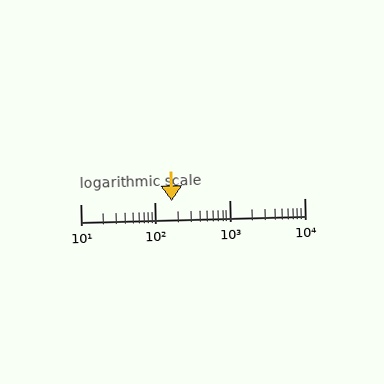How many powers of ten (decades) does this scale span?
The scale spans 3 decades, from 10 to 10000.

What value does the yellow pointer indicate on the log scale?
The pointer indicates approximately 170.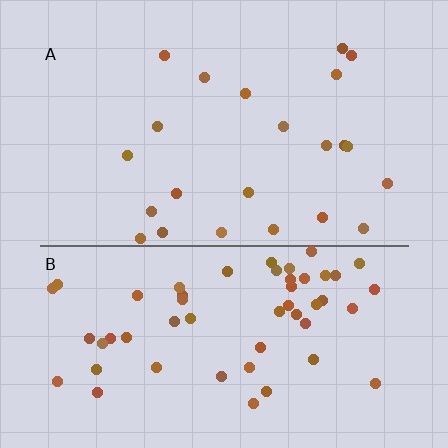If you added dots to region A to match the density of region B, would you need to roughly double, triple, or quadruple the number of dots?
Approximately double.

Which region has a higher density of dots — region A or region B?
B (the bottom).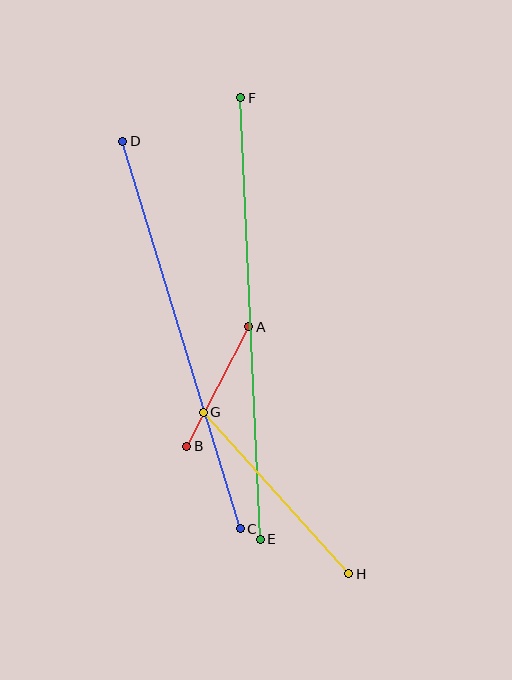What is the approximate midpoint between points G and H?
The midpoint is at approximately (276, 493) pixels.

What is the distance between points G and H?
The distance is approximately 217 pixels.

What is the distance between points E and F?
The distance is approximately 442 pixels.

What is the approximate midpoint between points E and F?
The midpoint is at approximately (251, 319) pixels.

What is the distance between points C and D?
The distance is approximately 405 pixels.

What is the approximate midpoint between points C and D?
The midpoint is at approximately (182, 335) pixels.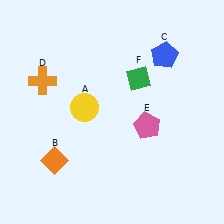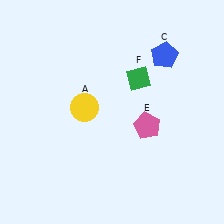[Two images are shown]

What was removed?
The orange diamond (B), the orange cross (D) were removed in Image 2.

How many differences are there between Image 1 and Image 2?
There are 2 differences between the two images.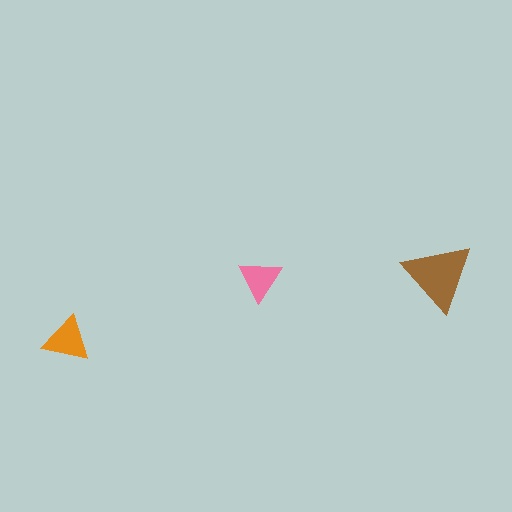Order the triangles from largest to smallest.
the brown one, the orange one, the pink one.